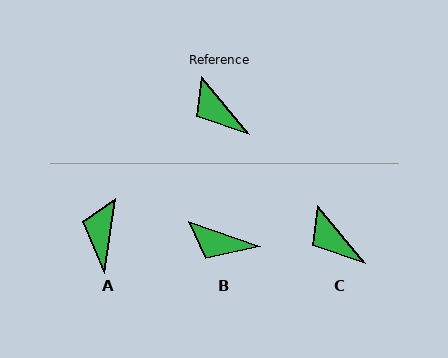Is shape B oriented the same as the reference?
No, it is off by about 31 degrees.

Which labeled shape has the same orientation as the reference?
C.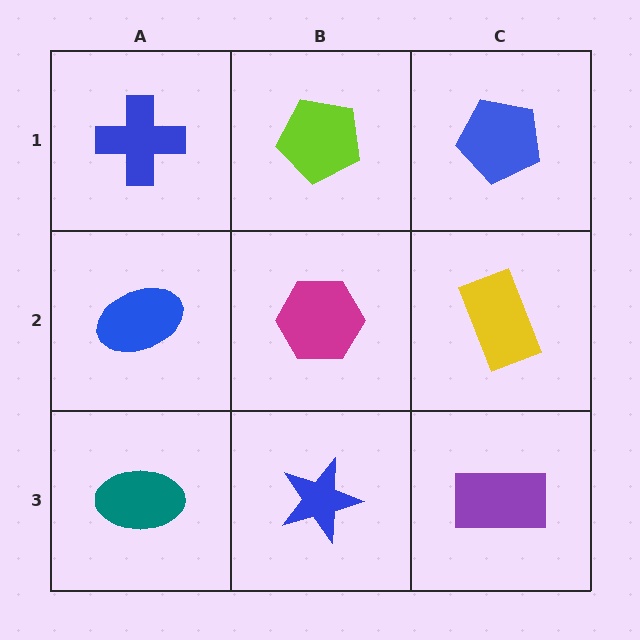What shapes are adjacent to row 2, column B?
A lime pentagon (row 1, column B), a blue star (row 3, column B), a blue ellipse (row 2, column A), a yellow rectangle (row 2, column C).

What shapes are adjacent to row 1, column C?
A yellow rectangle (row 2, column C), a lime pentagon (row 1, column B).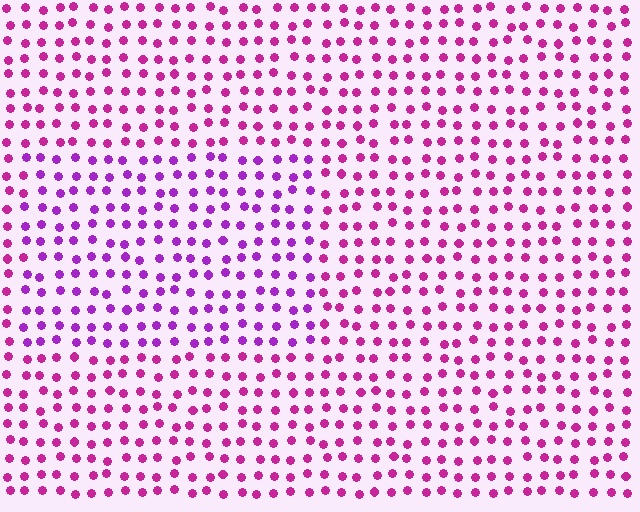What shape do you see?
I see a rectangle.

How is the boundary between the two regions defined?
The boundary is defined purely by a slight shift in hue (about 30 degrees). Spacing, size, and orientation are identical on both sides.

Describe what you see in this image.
The image is filled with small magenta elements in a uniform arrangement. A rectangle-shaped region is visible where the elements are tinted to a slightly different hue, forming a subtle color boundary.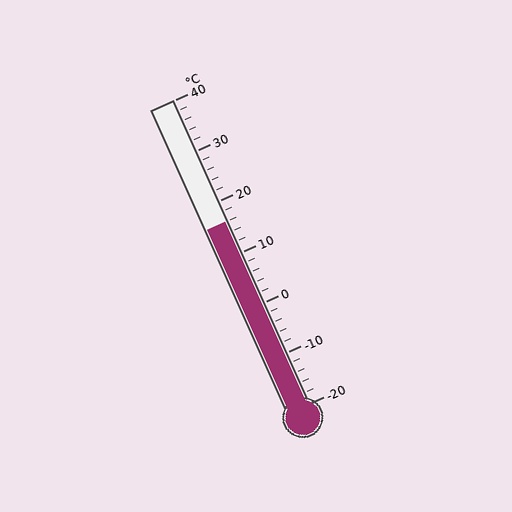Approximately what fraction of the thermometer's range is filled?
The thermometer is filled to approximately 60% of its range.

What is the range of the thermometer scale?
The thermometer scale ranges from -20°C to 40°C.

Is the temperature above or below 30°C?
The temperature is below 30°C.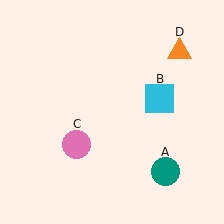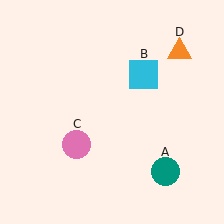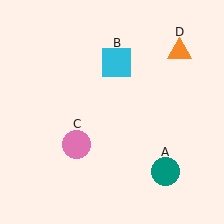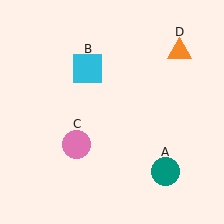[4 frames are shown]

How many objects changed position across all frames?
1 object changed position: cyan square (object B).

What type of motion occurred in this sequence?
The cyan square (object B) rotated counterclockwise around the center of the scene.